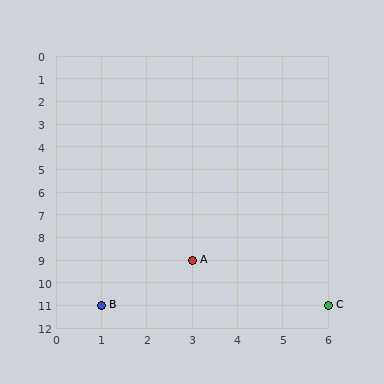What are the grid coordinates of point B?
Point B is at grid coordinates (1, 11).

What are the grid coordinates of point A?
Point A is at grid coordinates (3, 9).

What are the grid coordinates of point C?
Point C is at grid coordinates (6, 11).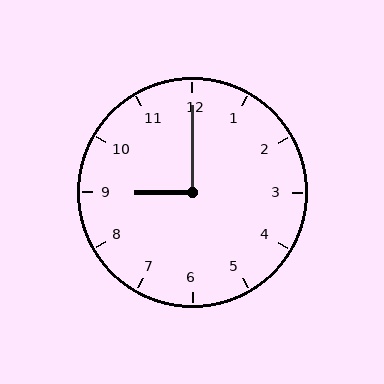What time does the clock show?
9:00.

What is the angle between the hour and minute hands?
Approximately 90 degrees.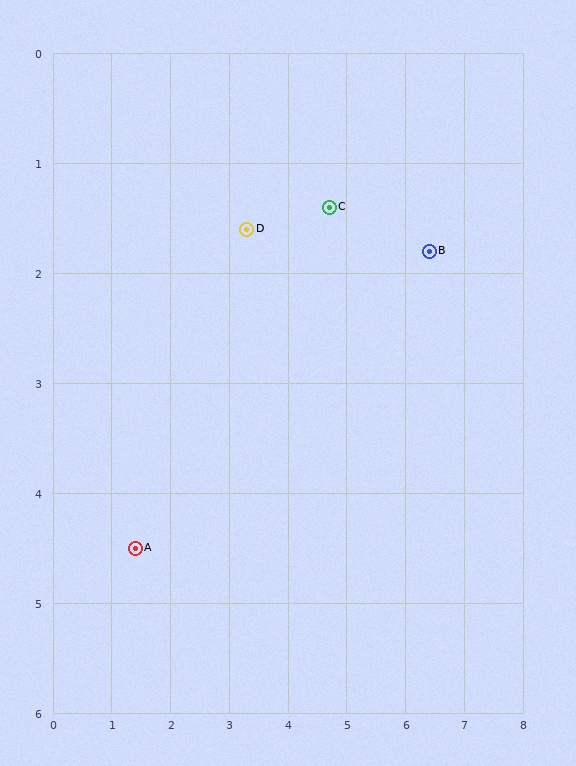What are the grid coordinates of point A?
Point A is at approximately (1.4, 4.5).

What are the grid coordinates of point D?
Point D is at approximately (3.3, 1.6).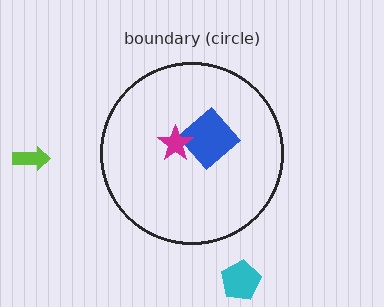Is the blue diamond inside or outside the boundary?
Inside.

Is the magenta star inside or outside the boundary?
Inside.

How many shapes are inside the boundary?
2 inside, 2 outside.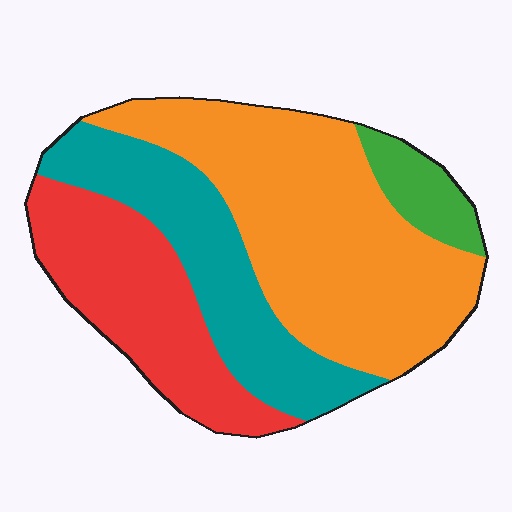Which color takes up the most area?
Orange, at roughly 45%.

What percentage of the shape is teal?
Teal takes up about one quarter (1/4) of the shape.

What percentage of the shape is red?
Red covers 24% of the shape.